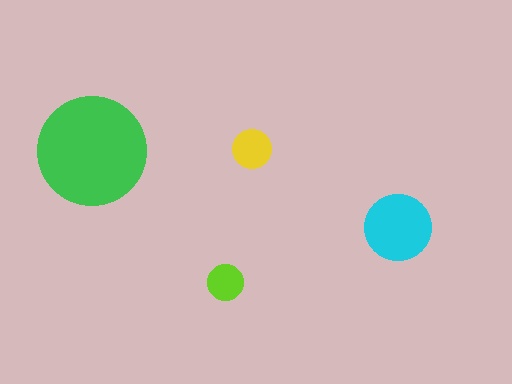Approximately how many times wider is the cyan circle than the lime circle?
About 2 times wider.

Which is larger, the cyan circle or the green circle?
The green one.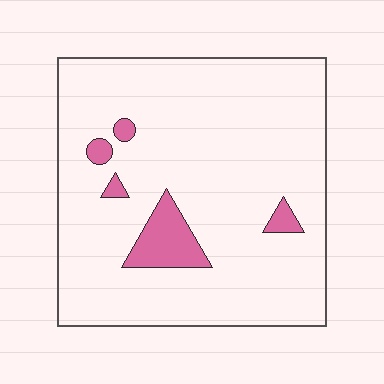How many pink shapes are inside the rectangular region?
5.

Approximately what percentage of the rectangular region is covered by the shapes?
Approximately 10%.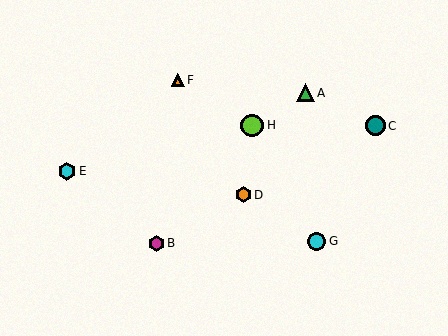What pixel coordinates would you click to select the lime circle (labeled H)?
Click at (252, 125) to select the lime circle H.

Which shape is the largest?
The lime circle (labeled H) is the largest.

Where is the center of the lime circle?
The center of the lime circle is at (252, 125).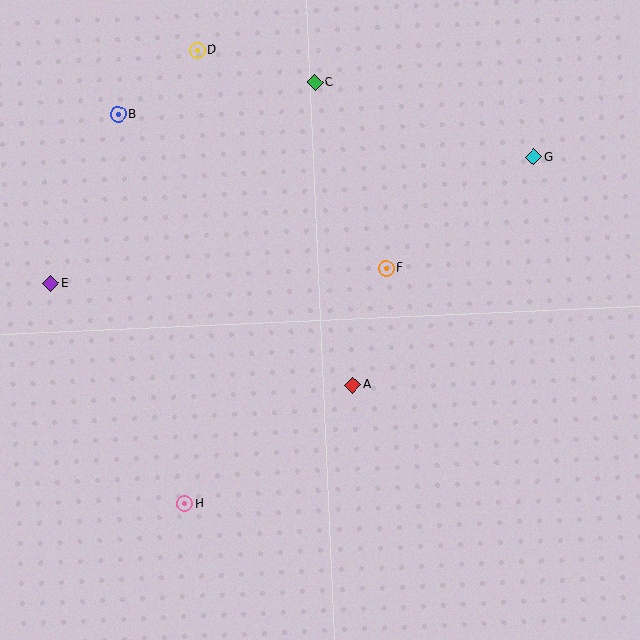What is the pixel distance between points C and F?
The distance between C and F is 199 pixels.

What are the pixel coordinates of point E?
Point E is at (51, 284).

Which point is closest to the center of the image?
Point A at (353, 385) is closest to the center.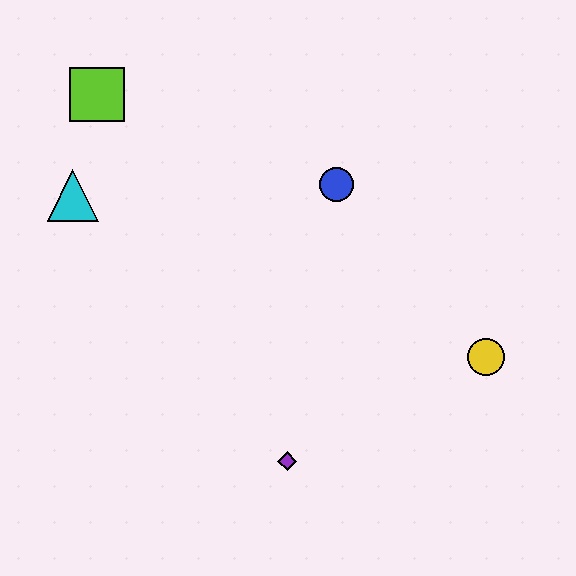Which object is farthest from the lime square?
The yellow circle is farthest from the lime square.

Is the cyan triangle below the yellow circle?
No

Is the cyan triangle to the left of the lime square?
Yes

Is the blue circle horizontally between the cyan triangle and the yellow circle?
Yes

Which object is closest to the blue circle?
The yellow circle is closest to the blue circle.